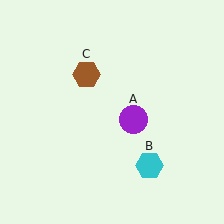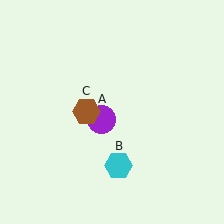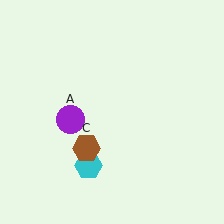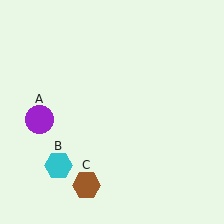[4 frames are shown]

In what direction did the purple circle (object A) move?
The purple circle (object A) moved left.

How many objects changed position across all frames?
3 objects changed position: purple circle (object A), cyan hexagon (object B), brown hexagon (object C).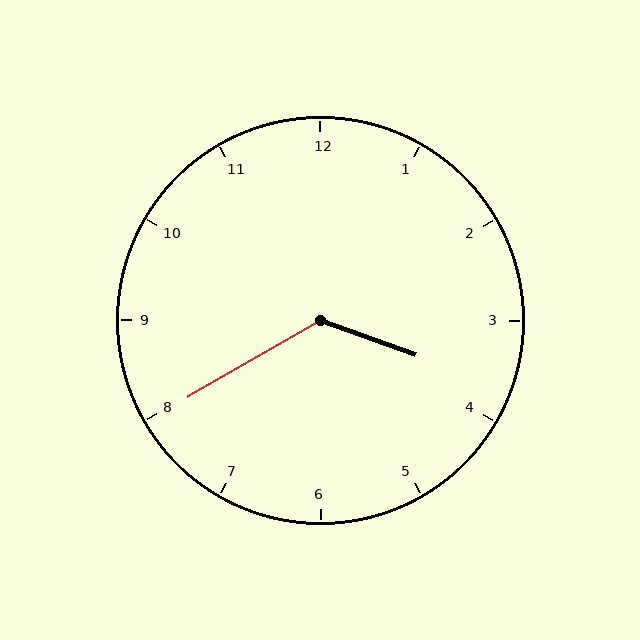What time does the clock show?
3:40.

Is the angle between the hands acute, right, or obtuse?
It is obtuse.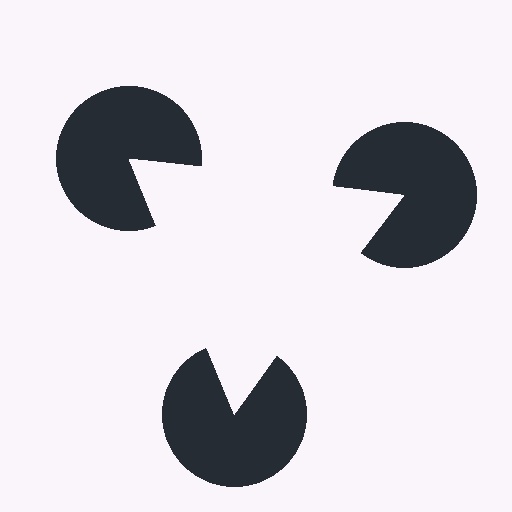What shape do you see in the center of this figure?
An illusory triangle — its edges are inferred from the aligned wedge cuts in the pac-man discs, not physically drawn.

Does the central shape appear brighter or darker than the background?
It typically appears slightly brighter than the background, even though no actual brightness change is drawn.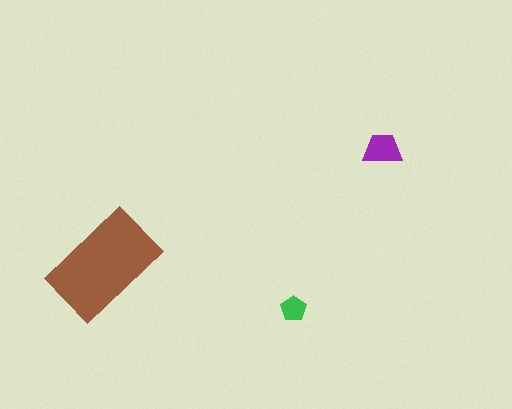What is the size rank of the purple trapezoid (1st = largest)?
2nd.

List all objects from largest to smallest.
The brown rectangle, the purple trapezoid, the green pentagon.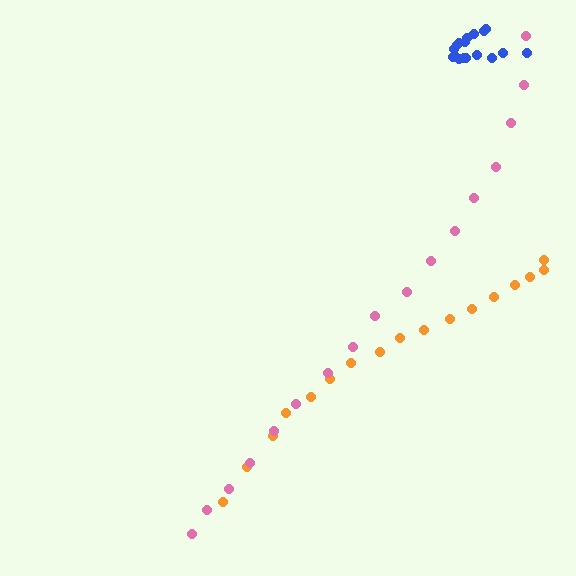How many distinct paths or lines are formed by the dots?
There are 3 distinct paths.